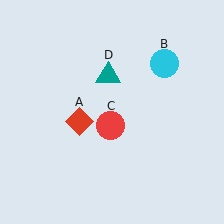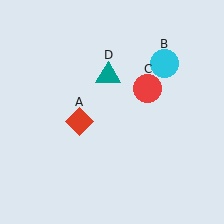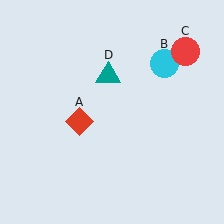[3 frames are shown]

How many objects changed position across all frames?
1 object changed position: red circle (object C).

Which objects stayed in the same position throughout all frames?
Red diamond (object A) and cyan circle (object B) and teal triangle (object D) remained stationary.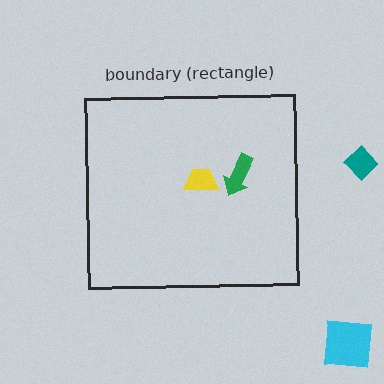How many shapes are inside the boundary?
2 inside, 2 outside.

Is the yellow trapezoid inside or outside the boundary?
Inside.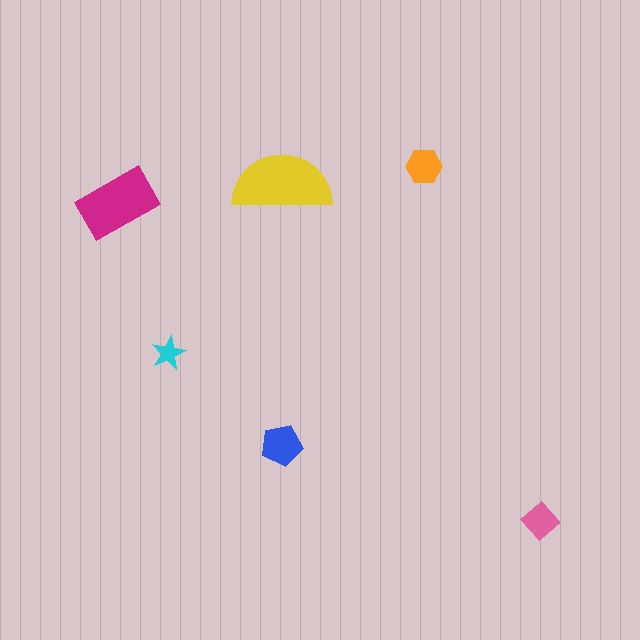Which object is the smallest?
The cyan star.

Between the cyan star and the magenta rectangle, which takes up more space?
The magenta rectangle.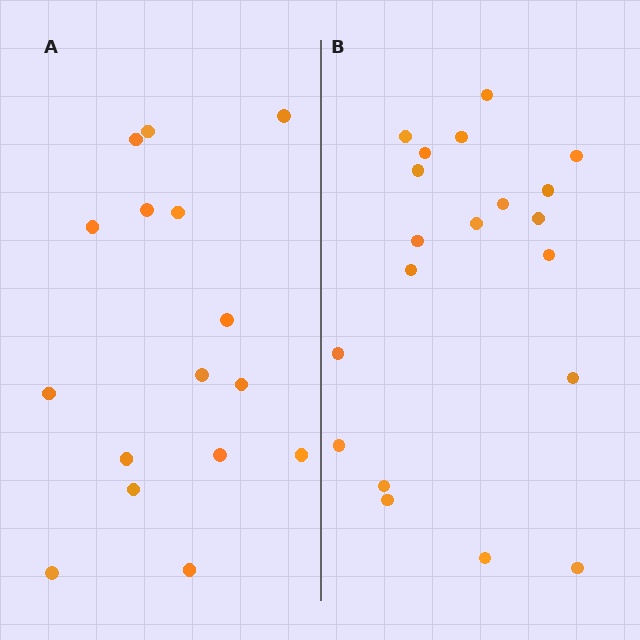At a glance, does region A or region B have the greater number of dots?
Region B (the right region) has more dots.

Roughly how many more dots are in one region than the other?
Region B has about 4 more dots than region A.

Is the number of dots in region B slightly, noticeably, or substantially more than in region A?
Region B has noticeably more, but not dramatically so. The ratio is roughly 1.2 to 1.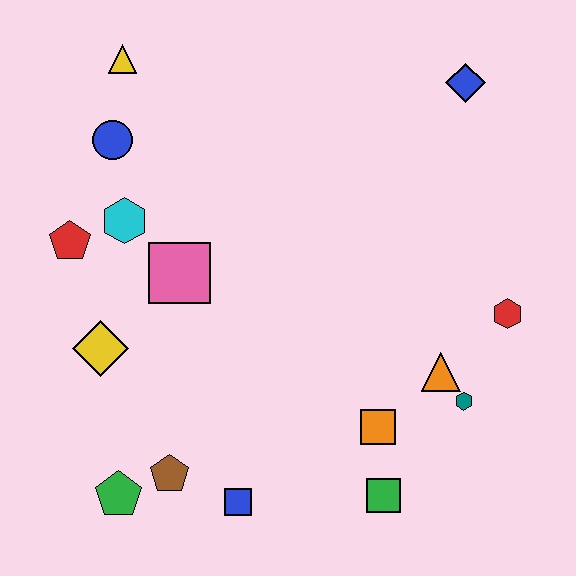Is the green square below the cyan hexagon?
Yes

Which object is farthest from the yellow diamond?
The blue diamond is farthest from the yellow diamond.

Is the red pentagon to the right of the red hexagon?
No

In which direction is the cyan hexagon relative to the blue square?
The cyan hexagon is above the blue square.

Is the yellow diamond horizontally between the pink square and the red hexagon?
No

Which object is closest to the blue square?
The brown pentagon is closest to the blue square.